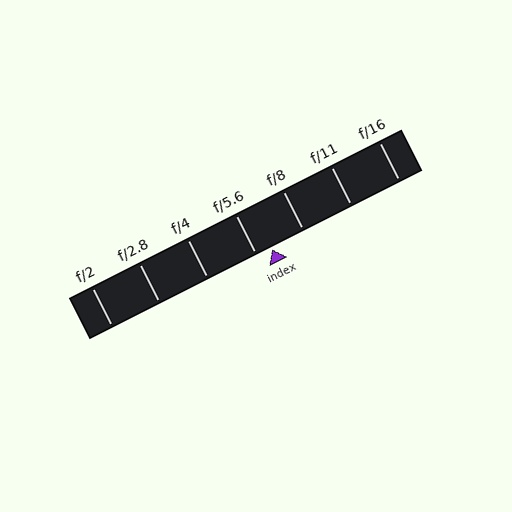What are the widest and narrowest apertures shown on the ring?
The widest aperture shown is f/2 and the narrowest is f/16.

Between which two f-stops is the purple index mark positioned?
The index mark is between f/5.6 and f/8.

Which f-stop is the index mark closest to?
The index mark is closest to f/5.6.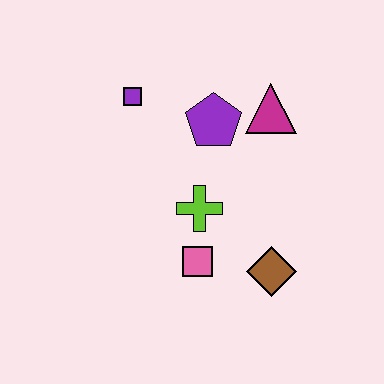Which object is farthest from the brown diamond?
The purple square is farthest from the brown diamond.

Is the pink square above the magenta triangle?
No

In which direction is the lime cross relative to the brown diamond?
The lime cross is to the left of the brown diamond.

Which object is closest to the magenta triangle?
The purple pentagon is closest to the magenta triangle.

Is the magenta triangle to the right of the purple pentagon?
Yes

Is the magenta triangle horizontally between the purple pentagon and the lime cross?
No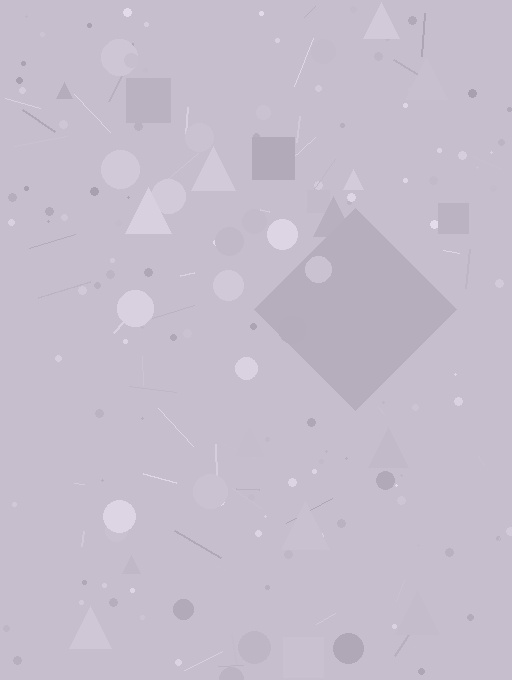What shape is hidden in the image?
A diamond is hidden in the image.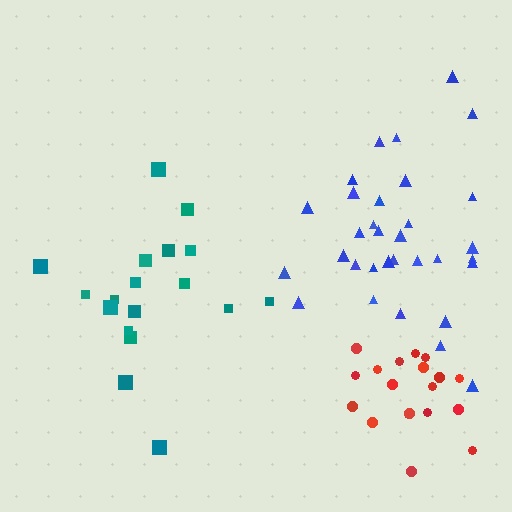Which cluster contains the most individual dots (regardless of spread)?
Blue (32).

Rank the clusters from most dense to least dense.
red, blue, teal.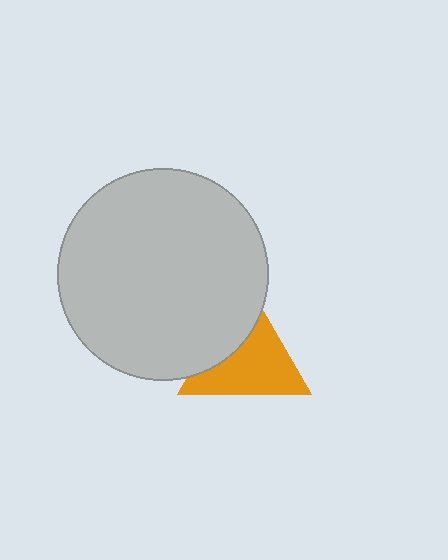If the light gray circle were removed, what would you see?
You would see the complete orange triangle.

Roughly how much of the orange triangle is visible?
Most of it is visible (roughly 65%).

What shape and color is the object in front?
The object in front is a light gray circle.